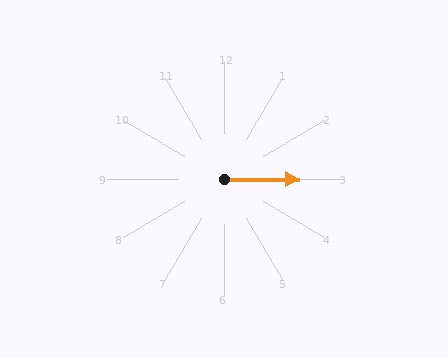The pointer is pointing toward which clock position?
Roughly 3 o'clock.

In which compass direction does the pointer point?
East.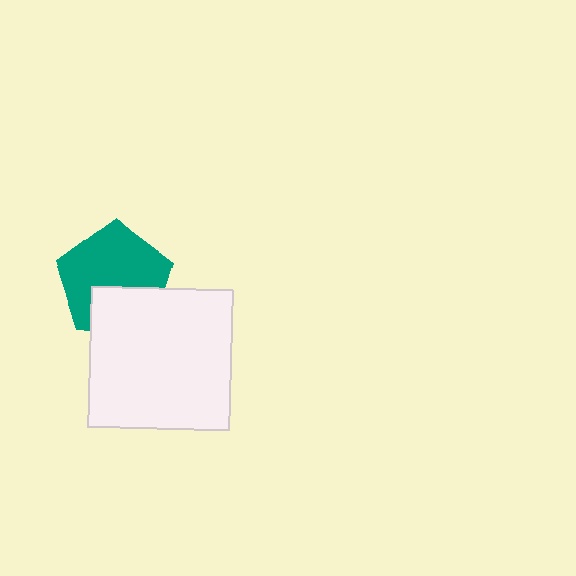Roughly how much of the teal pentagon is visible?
Most of it is visible (roughly 68%).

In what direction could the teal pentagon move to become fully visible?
The teal pentagon could move up. That would shift it out from behind the white square entirely.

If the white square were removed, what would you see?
You would see the complete teal pentagon.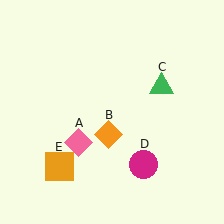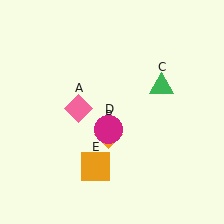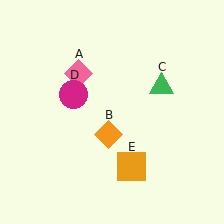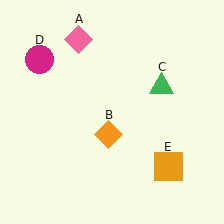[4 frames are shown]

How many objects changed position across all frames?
3 objects changed position: pink diamond (object A), magenta circle (object D), orange square (object E).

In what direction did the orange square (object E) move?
The orange square (object E) moved right.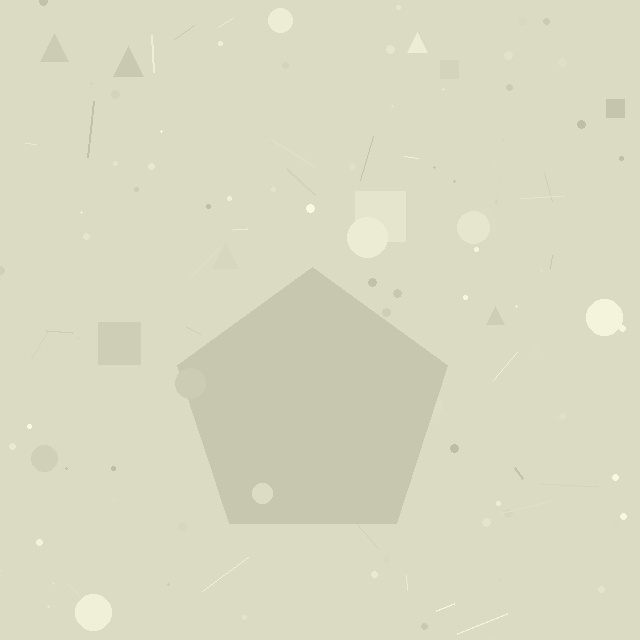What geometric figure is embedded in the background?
A pentagon is embedded in the background.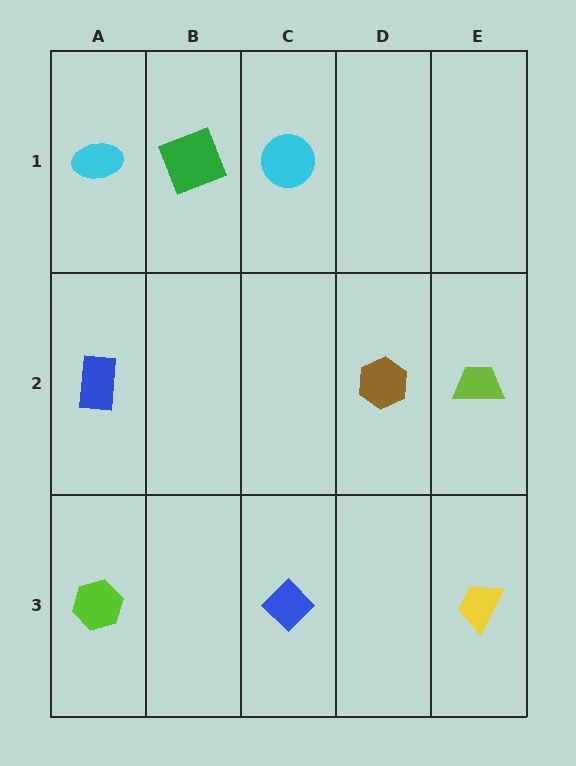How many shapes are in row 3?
3 shapes.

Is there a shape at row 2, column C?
No, that cell is empty.